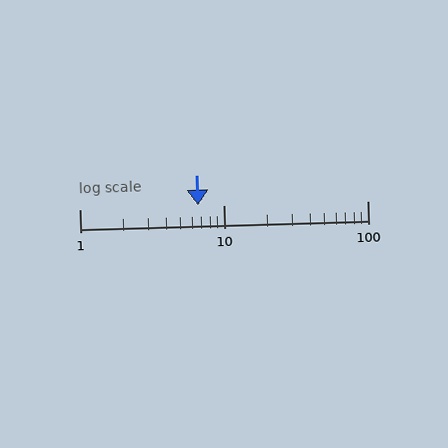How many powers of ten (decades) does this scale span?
The scale spans 2 decades, from 1 to 100.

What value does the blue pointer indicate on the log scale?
The pointer indicates approximately 6.6.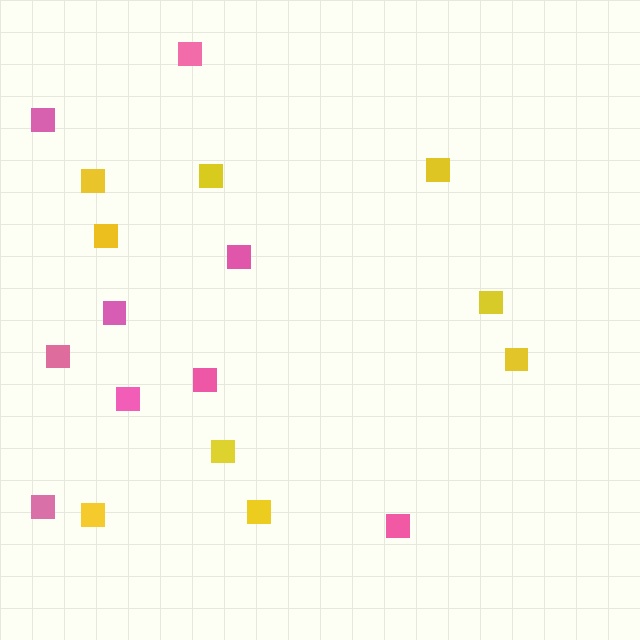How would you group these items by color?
There are 2 groups: one group of pink squares (9) and one group of yellow squares (9).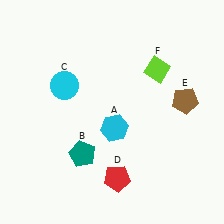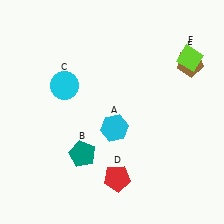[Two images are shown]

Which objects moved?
The objects that moved are: the brown pentagon (E), the lime diamond (F).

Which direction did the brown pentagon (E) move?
The brown pentagon (E) moved up.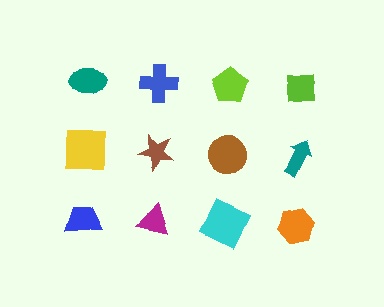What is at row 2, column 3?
A brown circle.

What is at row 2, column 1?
A yellow square.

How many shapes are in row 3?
4 shapes.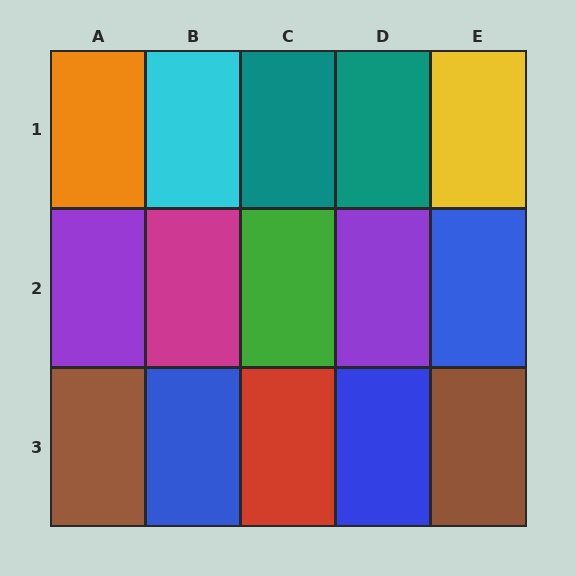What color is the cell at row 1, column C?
Teal.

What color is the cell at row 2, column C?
Green.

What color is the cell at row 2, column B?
Magenta.